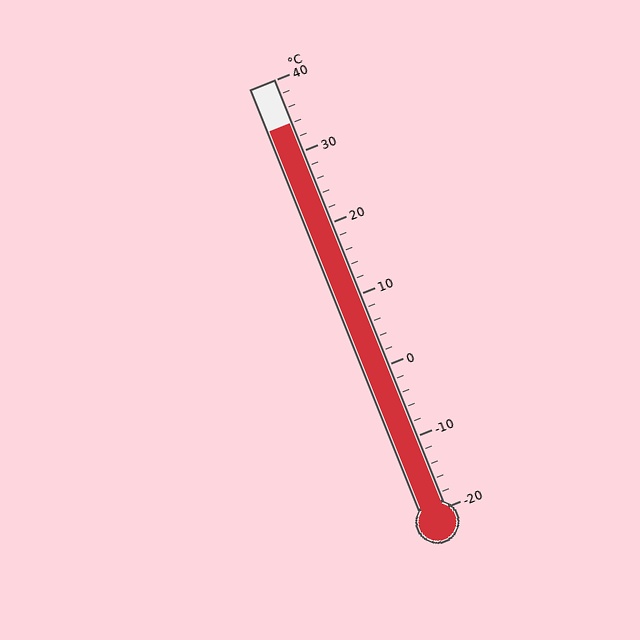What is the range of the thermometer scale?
The thermometer scale ranges from -20°C to 40°C.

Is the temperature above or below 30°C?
The temperature is above 30°C.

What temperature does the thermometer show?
The thermometer shows approximately 34°C.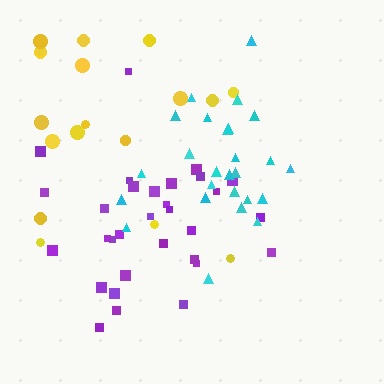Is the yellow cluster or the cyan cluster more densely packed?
Cyan.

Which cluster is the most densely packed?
Cyan.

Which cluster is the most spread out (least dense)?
Yellow.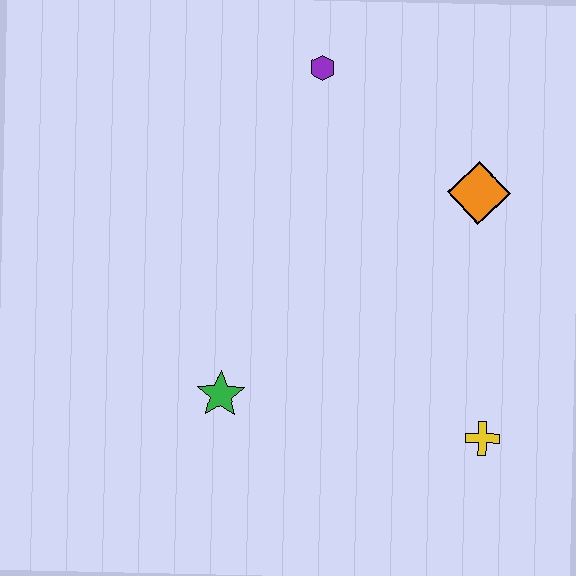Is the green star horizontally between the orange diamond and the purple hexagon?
No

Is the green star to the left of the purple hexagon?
Yes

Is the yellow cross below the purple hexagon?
Yes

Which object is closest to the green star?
The yellow cross is closest to the green star.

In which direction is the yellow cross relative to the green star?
The yellow cross is to the right of the green star.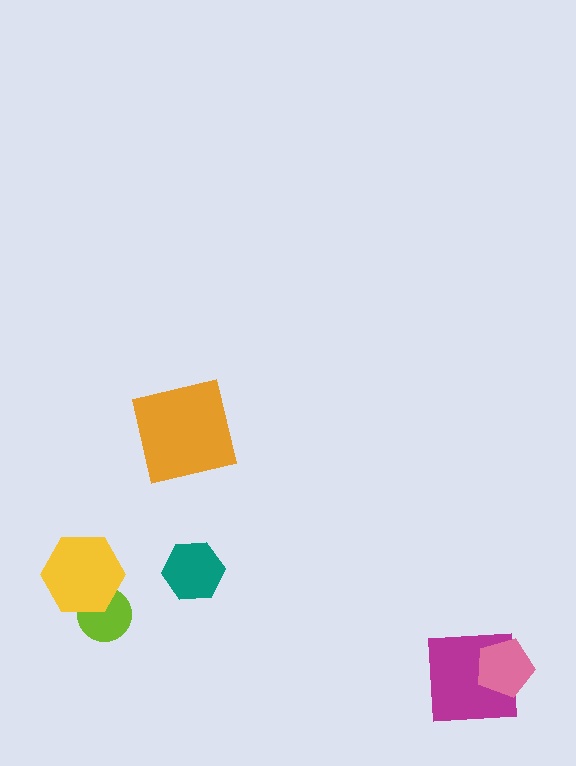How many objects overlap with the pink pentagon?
1 object overlaps with the pink pentagon.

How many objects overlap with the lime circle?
1 object overlaps with the lime circle.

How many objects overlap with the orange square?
0 objects overlap with the orange square.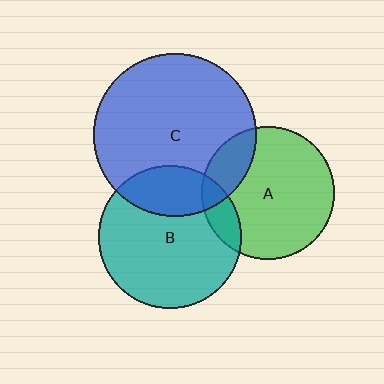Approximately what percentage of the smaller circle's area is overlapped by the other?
Approximately 25%.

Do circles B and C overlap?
Yes.